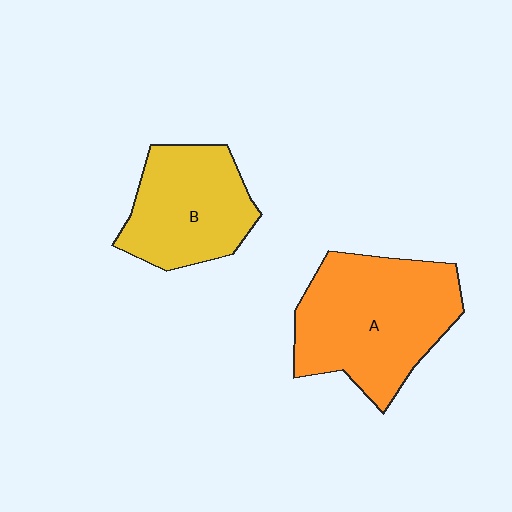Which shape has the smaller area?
Shape B (yellow).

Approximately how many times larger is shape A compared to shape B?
Approximately 1.4 times.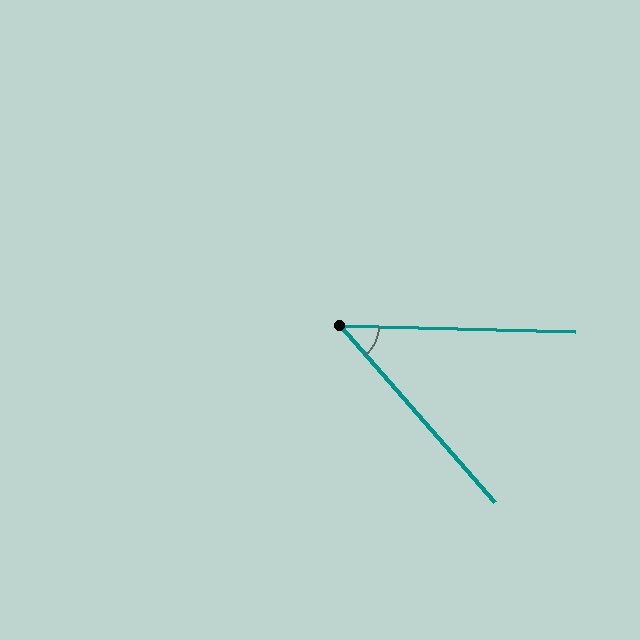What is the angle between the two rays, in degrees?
Approximately 47 degrees.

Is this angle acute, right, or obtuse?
It is acute.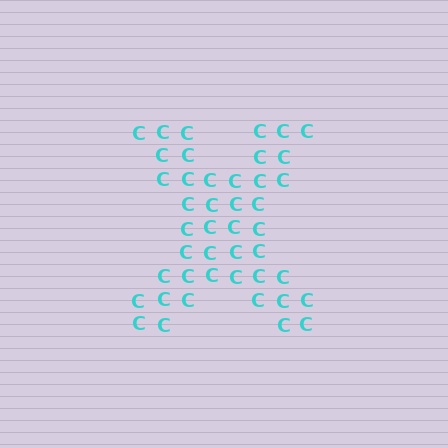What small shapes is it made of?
It is made of small letter C's.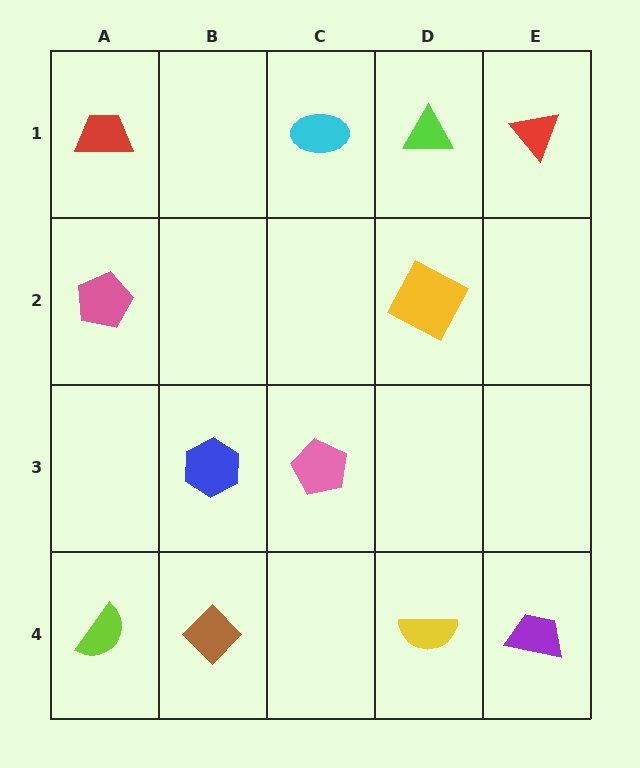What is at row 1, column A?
A red trapezoid.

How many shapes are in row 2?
2 shapes.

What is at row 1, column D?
A lime triangle.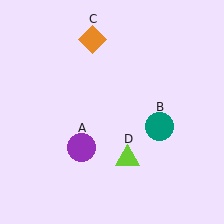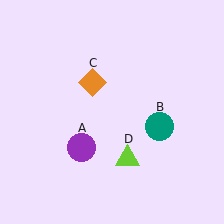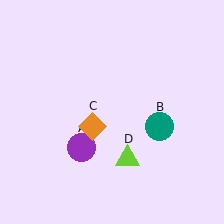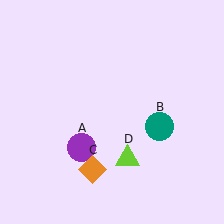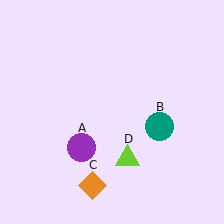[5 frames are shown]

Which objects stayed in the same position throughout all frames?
Purple circle (object A) and teal circle (object B) and lime triangle (object D) remained stationary.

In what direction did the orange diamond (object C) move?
The orange diamond (object C) moved down.